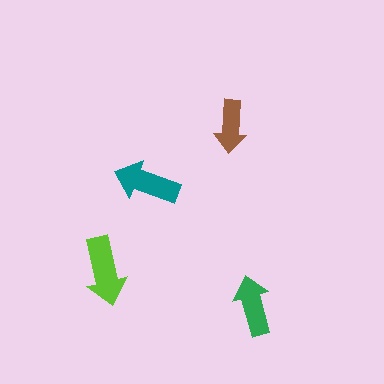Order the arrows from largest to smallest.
the lime one, the teal one, the green one, the brown one.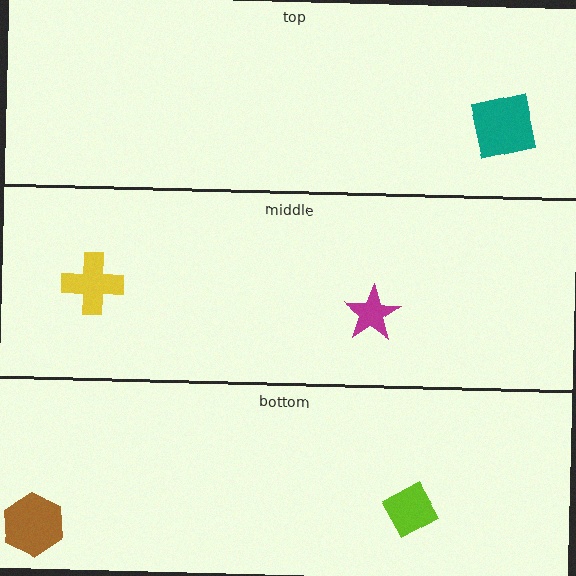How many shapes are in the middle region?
2.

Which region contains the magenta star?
The middle region.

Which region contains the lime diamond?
The bottom region.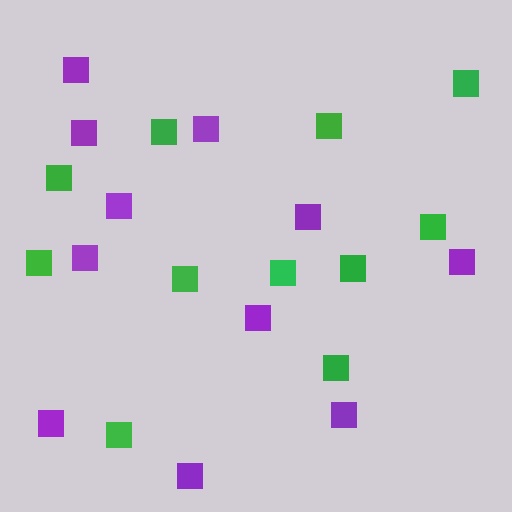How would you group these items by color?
There are 2 groups: one group of green squares (11) and one group of purple squares (11).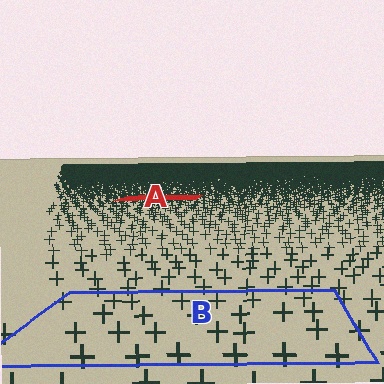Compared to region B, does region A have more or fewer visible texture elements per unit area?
Region A has more texture elements per unit area — they are packed more densely because it is farther away.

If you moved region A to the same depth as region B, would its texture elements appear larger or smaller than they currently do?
They would appear larger. At a closer depth, the same texture elements are projected at a bigger on-screen size.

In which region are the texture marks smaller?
The texture marks are smaller in region A, because it is farther away.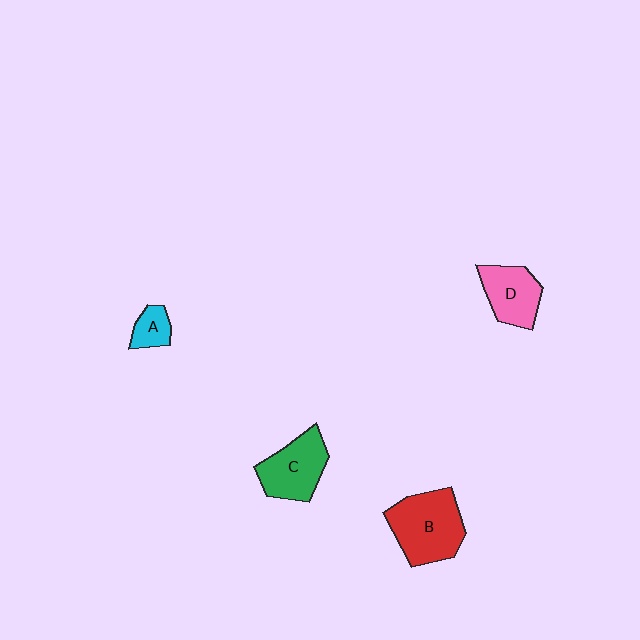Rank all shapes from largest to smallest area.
From largest to smallest: B (red), C (green), D (pink), A (cyan).